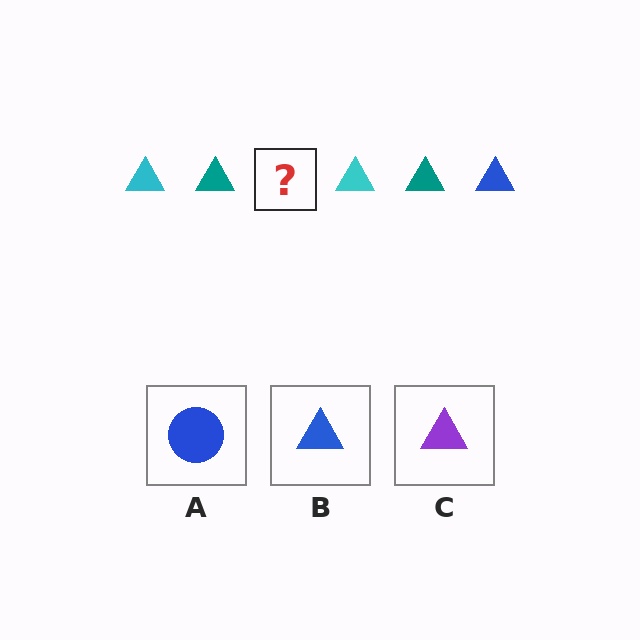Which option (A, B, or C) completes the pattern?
B.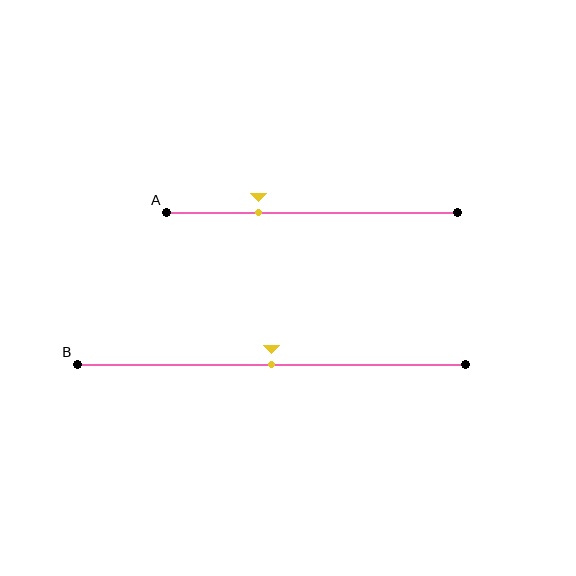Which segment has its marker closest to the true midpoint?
Segment B has its marker closest to the true midpoint.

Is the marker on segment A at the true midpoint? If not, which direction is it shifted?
No, the marker on segment A is shifted to the left by about 18% of the segment length.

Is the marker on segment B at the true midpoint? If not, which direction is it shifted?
Yes, the marker on segment B is at the true midpoint.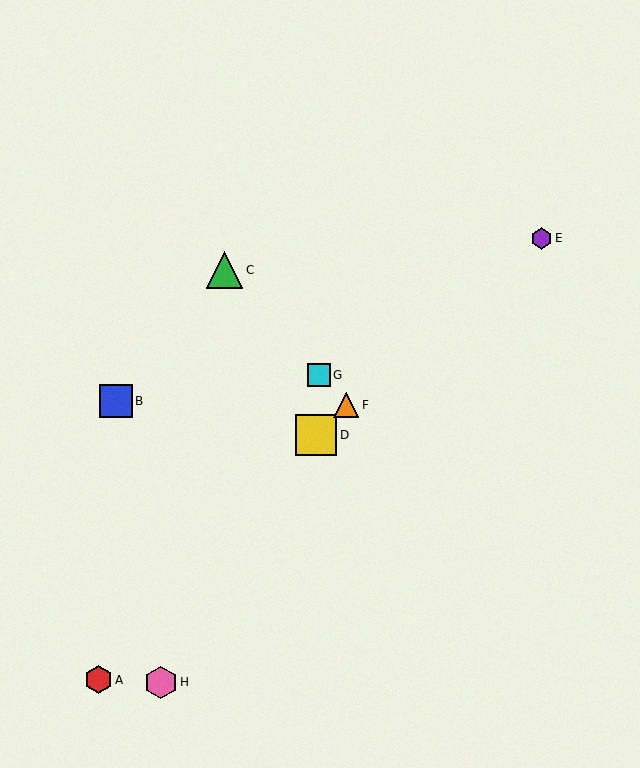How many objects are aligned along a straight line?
3 objects (C, F, G) are aligned along a straight line.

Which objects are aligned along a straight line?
Objects C, F, G are aligned along a straight line.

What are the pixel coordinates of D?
Object D is at (316, 435).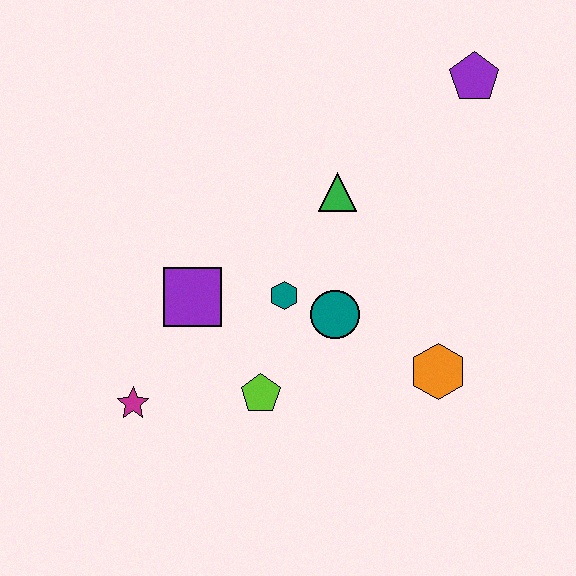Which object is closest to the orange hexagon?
The teal circle is closest to the orange hexagon.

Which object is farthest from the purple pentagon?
The magenta star is farthest from the purple pentagon.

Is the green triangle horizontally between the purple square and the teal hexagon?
No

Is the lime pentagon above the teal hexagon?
No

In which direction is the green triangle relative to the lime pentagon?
The green triangle is above the lime pentagon.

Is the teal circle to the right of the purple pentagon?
No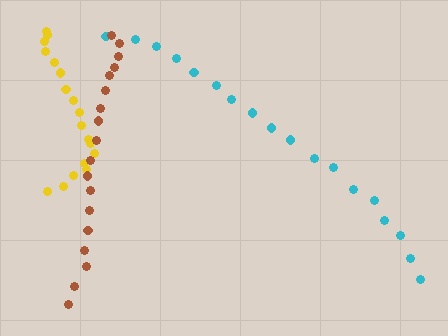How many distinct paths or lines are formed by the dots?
There are 3 distinct paths.